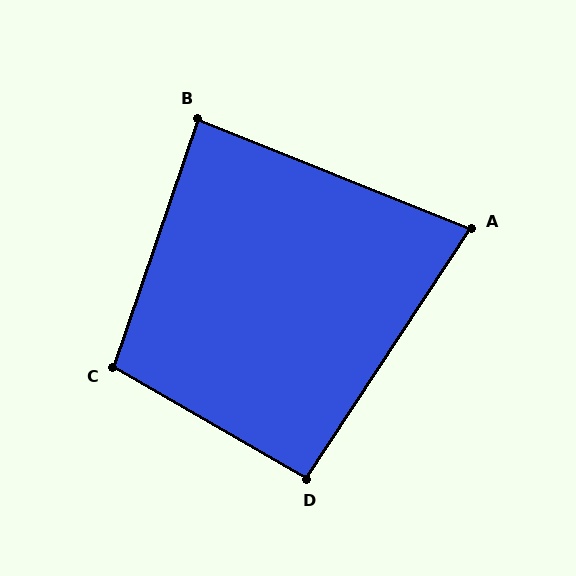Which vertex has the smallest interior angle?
A, at approximately 79 degrees.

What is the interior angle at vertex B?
Approximately 87 degrees (approximately right).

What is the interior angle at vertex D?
Approximately 93 degrees (approximately right).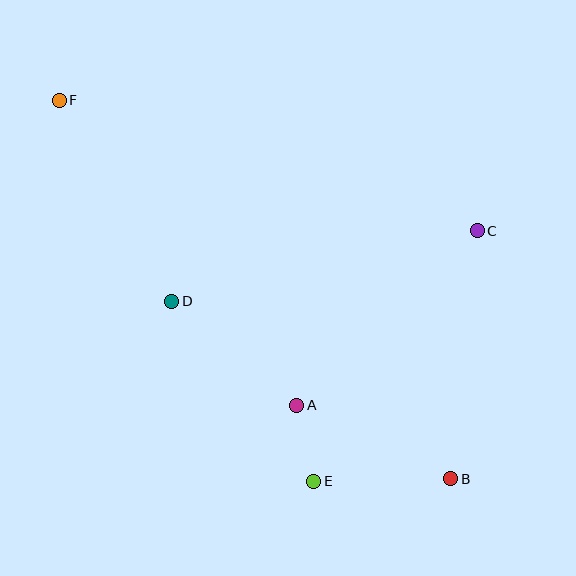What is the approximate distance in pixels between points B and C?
The distance between B and C is approximately 249 pixels.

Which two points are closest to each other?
Points A and E are closest to each other.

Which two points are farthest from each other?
Points B and F are farthest from each other.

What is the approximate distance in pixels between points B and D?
The distance between B and D is approximately 330 pixels.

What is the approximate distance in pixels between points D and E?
The distance between D and E is approximately 229 pixels.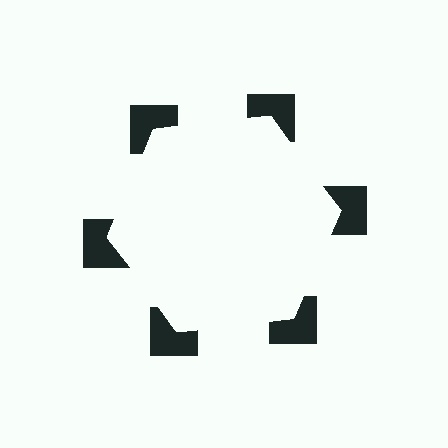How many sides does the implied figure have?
6 sides.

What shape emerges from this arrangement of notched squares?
An illusory hexagon — its edges are inferred from the aligned wedge cuts in the notched squares, not physically drawn.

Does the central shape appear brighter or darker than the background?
It typically appears slightly brighter than the background, even though no actual brightness change is drawn.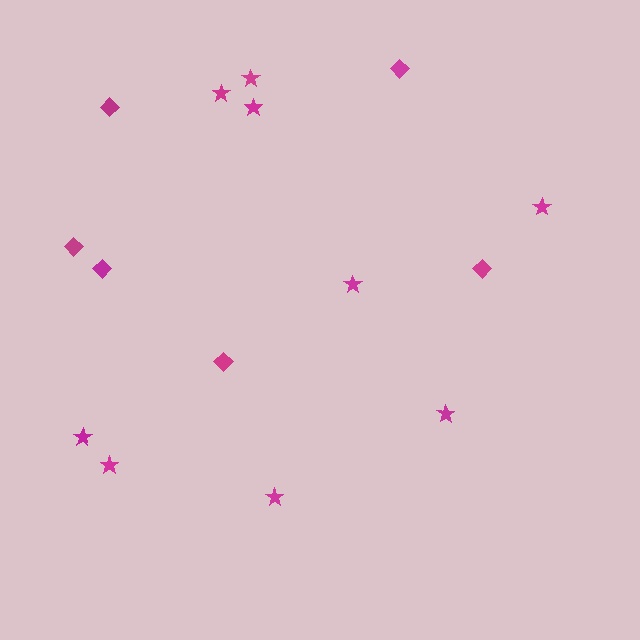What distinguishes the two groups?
There are 2 groups: one group of diamonds (6) and one group of stars (9).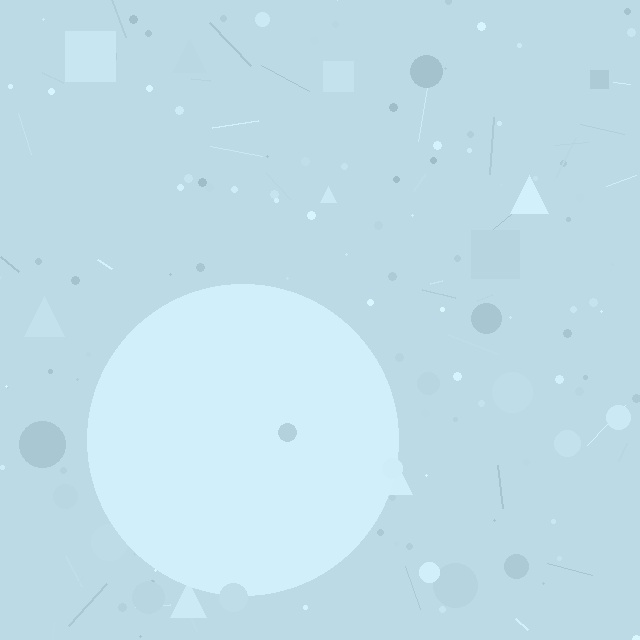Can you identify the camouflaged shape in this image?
The camouflaged shape is a circle.